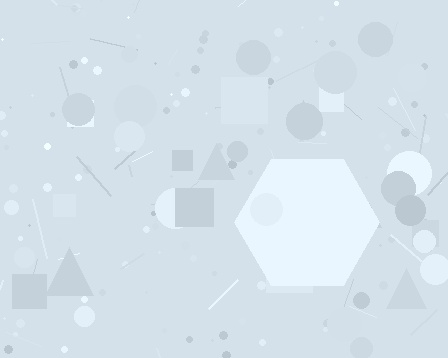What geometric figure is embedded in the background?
A hexagon is embedded in the background.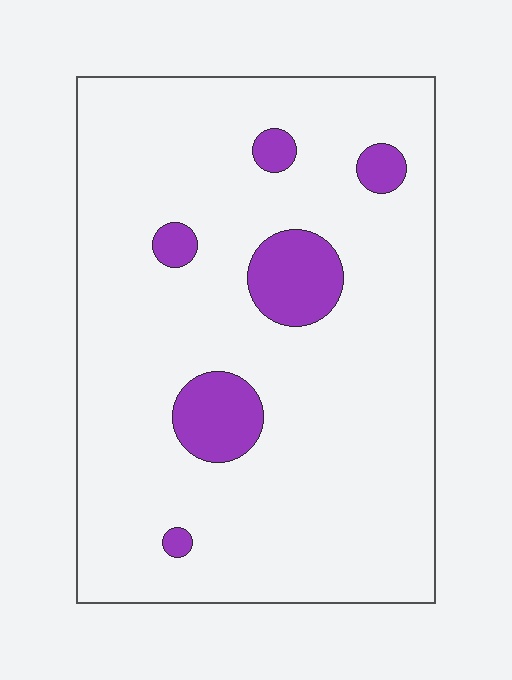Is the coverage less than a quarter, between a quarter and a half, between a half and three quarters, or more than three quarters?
Less than a quarter.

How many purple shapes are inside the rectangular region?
6.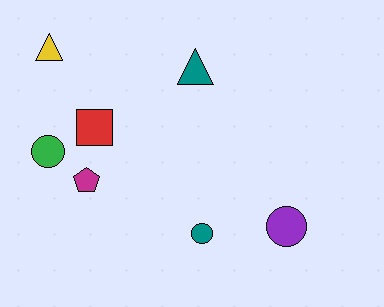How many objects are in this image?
There are 7 objects.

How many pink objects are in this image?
There are no pink objects.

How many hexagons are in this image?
There are no hexagons.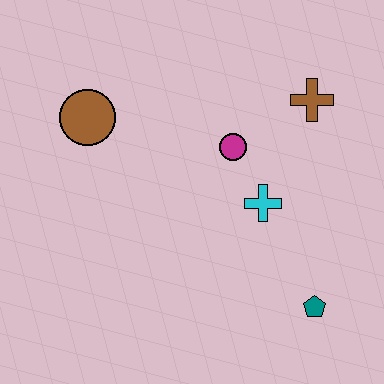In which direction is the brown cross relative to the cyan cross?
The brown cross is above the cyan cross.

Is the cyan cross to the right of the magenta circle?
Yes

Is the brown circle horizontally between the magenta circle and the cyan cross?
No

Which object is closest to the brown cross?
The magenta circle is closest to the brown cross.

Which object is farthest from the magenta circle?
The teal pentagon is farthest from the magenta circle.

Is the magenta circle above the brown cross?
No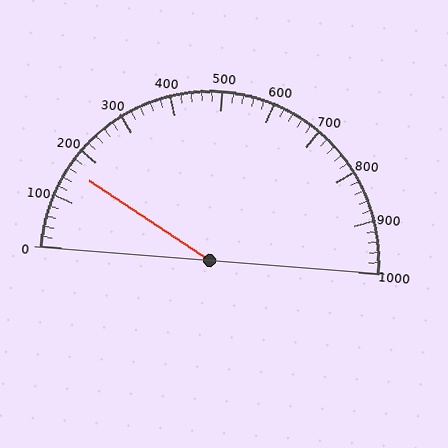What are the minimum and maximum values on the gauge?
The gauge ranges from 0 to 1000.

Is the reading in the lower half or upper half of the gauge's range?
The reading is in the lower half of the range (0 to 1000).